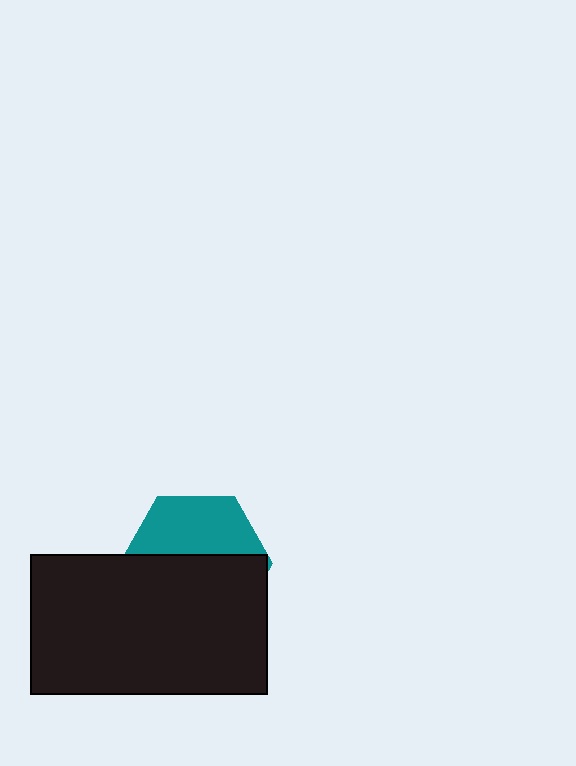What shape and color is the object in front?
The object in front is a black rectangle.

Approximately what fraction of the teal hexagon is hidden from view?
Roughly 59% of the teal hexagon is hidden behind the black rectangle.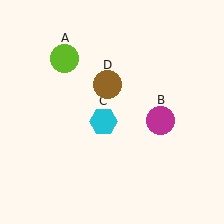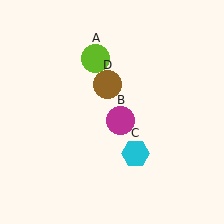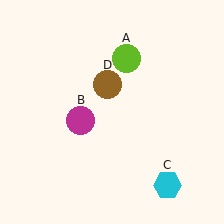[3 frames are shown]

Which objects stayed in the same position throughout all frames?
Brown circle (object D) remained stationary.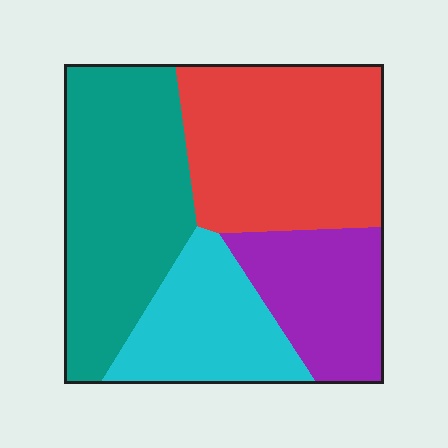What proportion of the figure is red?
Red takes up between a quarter and a half of the figure.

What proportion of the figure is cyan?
Cyan takes up about one sixth (1/6) of the figure.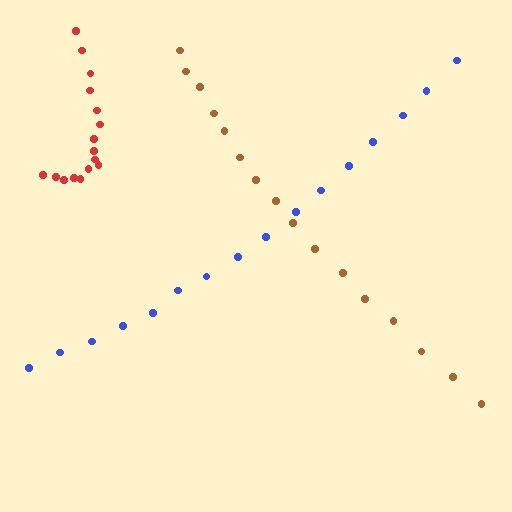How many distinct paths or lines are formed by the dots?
There are 3 distinct paths.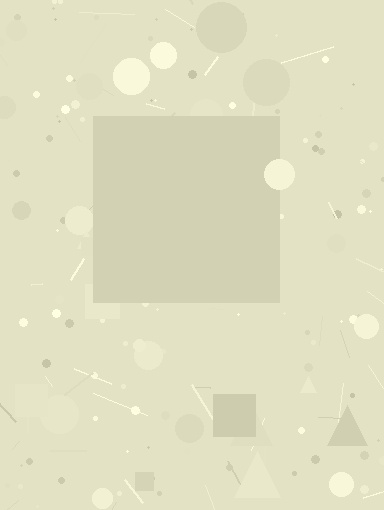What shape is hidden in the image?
A square is hidden in the image.